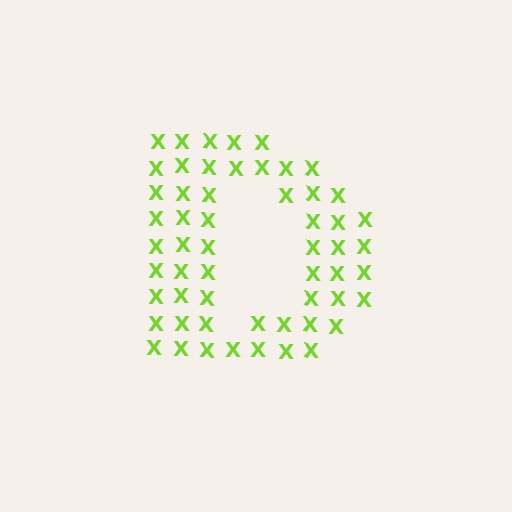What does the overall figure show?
The overall figure shows the letter D.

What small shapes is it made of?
It is made of small letter X's.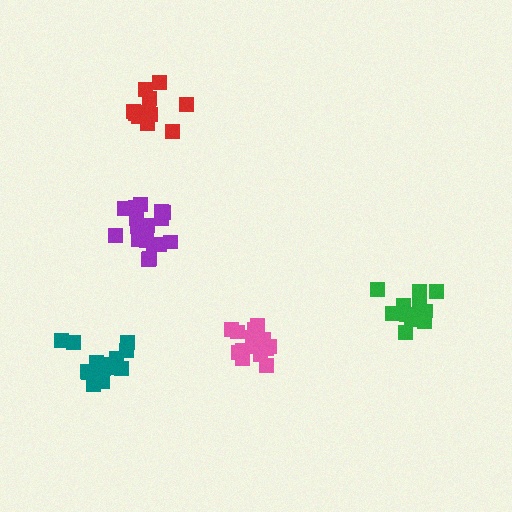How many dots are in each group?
Group 1: 12 dots, Group 2: 18 dots, Group 3: 13 dots, Group 4: 17 dots, Group 5: 14 dots (74 total).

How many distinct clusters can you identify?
There are 5 distinct clusters.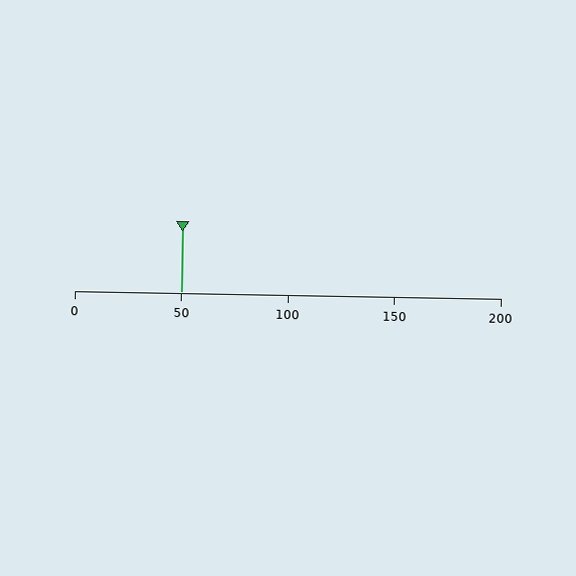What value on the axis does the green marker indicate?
The marker indicates approximately 50.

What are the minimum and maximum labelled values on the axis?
The axis runs from 0 to 200.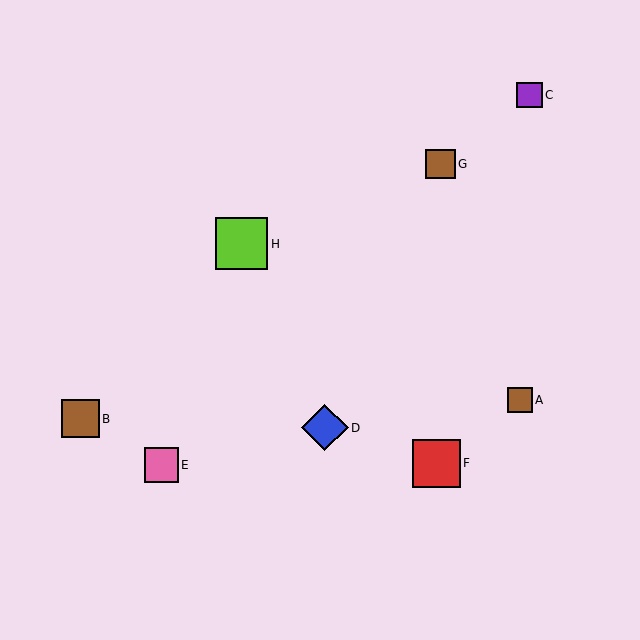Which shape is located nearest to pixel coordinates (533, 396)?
The brown square (labeled A) at (520, 400) is nearest to that location.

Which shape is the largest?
The lime square (labeled H) is the largest.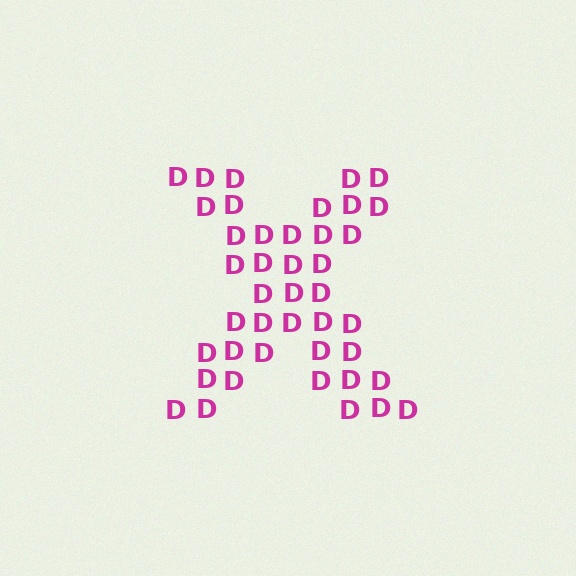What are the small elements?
The small elements are letter D's.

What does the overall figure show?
The overall figure shows the letter X.